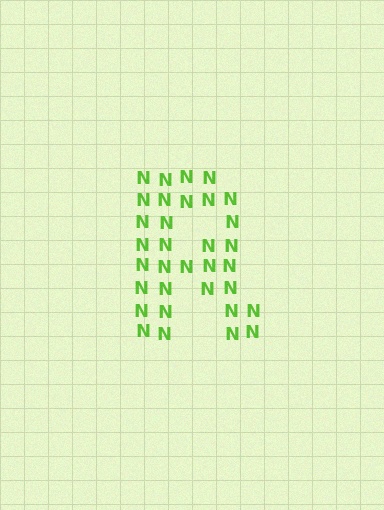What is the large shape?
The large shape is the letter R.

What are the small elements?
The small elements are letter N's.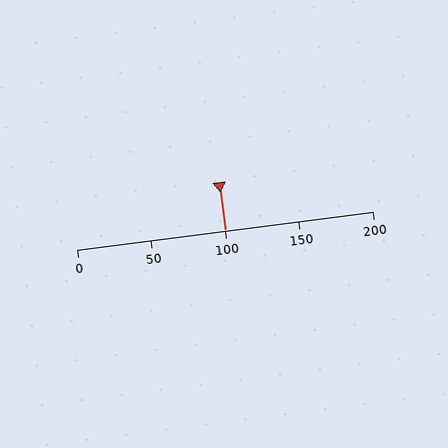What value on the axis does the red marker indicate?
The marker indicates approximately 100.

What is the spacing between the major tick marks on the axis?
The major ticks are spaced 50 apart.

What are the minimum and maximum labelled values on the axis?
The axis runs from 0 to 200.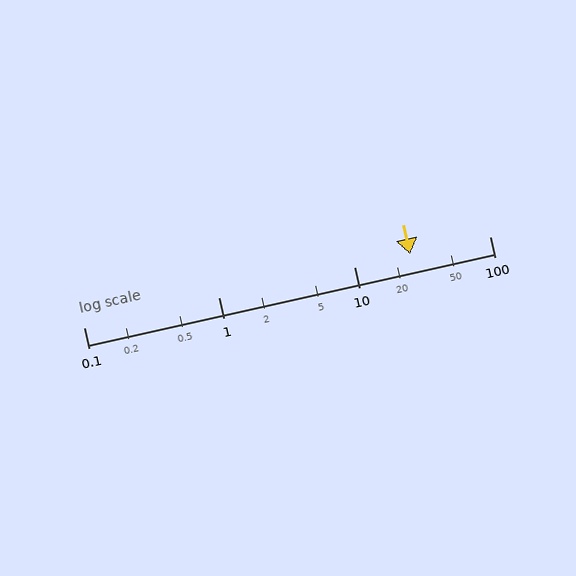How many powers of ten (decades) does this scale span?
The scale spans 3 decades, from 0.1 to 100.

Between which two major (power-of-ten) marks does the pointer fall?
The pointer is between 10 and 100.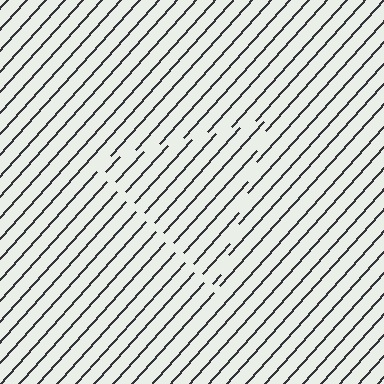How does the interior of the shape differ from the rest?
The interior of the shape contains the same grating, shifted by half a period — the contour is defined by the phase discontinuity where line-ends from the inner and outer gratings abut.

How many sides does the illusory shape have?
3 sides — the line-ends trace a triangle.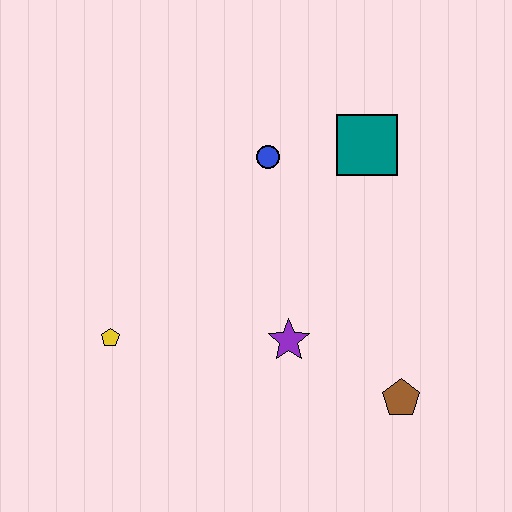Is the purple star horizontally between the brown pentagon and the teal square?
No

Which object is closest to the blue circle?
The teal square is closest to the blue circle.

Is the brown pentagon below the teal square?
Yes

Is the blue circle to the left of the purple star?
Yes